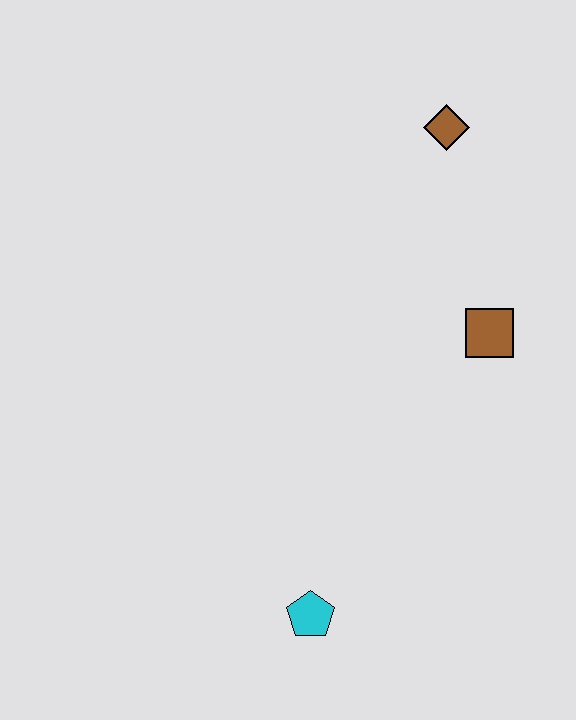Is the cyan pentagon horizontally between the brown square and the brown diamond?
No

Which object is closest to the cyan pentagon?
The brown square is closest to the cyan pentagon.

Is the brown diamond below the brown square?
No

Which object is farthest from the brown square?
The cyan pentagon is farthest from the brown square.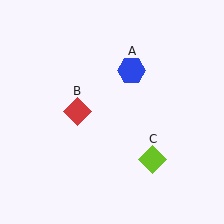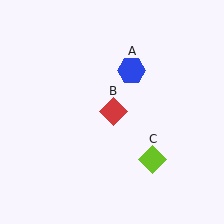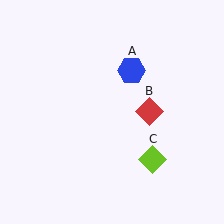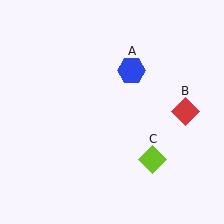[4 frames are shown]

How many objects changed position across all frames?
1 object changed position: red diamond (object B).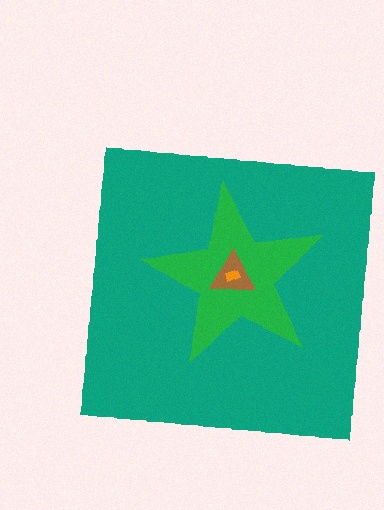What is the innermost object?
The orange rectangle.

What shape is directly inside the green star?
The brown triangle.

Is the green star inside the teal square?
Yes.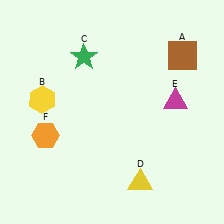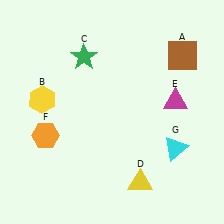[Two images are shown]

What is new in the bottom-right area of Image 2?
A cyan triangle (G) was added in the bottom-right area of Image 2.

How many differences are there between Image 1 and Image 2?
There is 1 difference between the two images.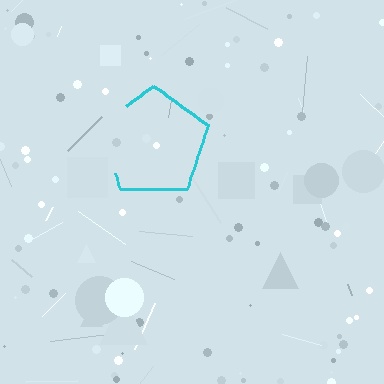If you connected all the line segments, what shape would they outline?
They would outline a pentagon.